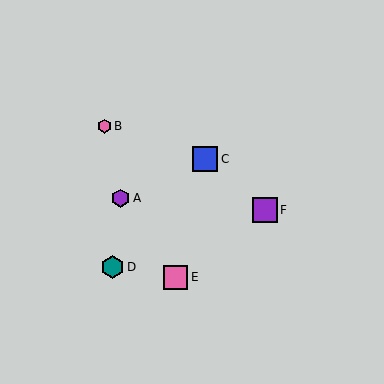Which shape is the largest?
The blue square (labeled C) is the largest.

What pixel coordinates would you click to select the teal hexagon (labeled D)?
Click at (113, 267) to select the teal hexagon D.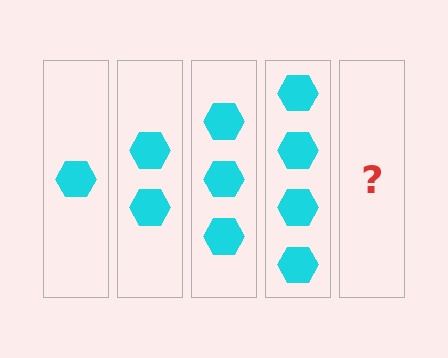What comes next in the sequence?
The next element should be 5 hexagons.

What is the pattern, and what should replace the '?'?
The pattern is that each step adds one more hexagon. The '?' should be 5 hexagons.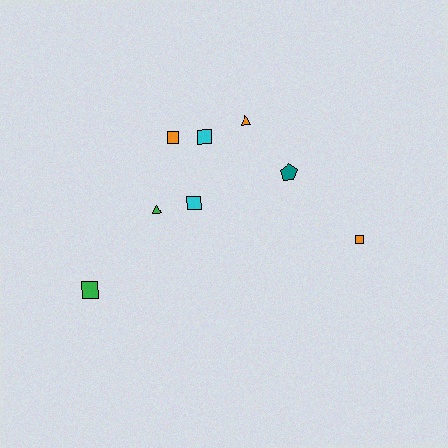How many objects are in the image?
There are 8 objects.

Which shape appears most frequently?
Square, with 5 objects.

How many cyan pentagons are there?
There are no cyan pentagons.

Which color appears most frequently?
Orange, with 3 objects.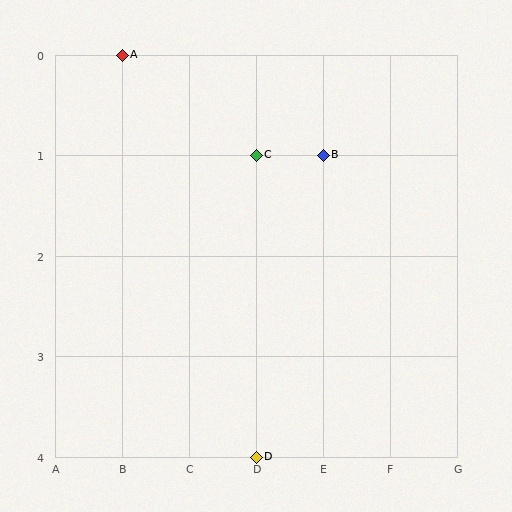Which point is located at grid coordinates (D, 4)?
Point D is at (D, 4).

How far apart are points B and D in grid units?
Points B and D are 1 column and 3 rows apart (about 3.2 grid units diagonally).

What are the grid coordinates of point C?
Point C is at grid coordinates (D, 1).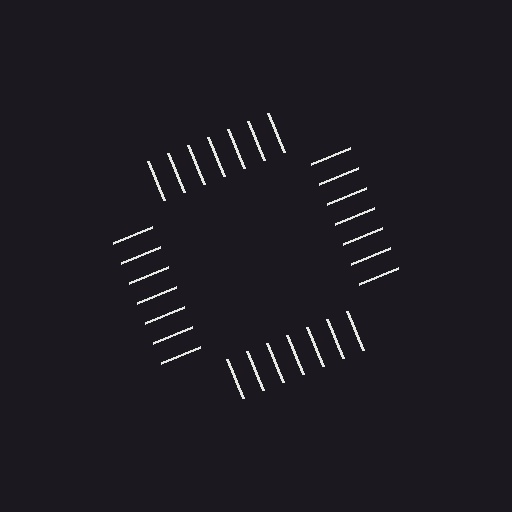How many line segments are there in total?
28 — 7 along each of the 4 edges.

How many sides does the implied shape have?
4 sides — the line-ends trace a square.